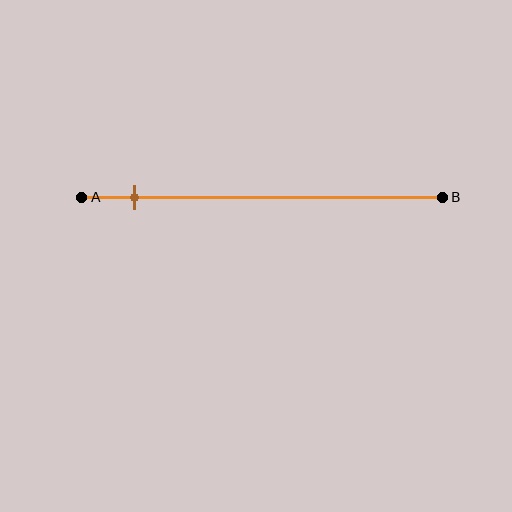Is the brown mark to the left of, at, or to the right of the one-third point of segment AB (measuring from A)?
The brown mark is to the left of the one-third point of segment AB.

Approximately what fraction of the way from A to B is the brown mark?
The brown mark is approximately 15% of the way from A to B.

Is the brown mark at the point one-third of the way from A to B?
No, the mark is at about 15% from A, not at the 33% one-third point.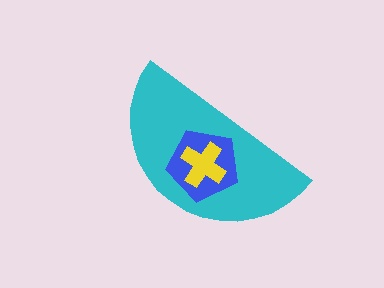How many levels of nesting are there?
3.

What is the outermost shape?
The cyan semicircle.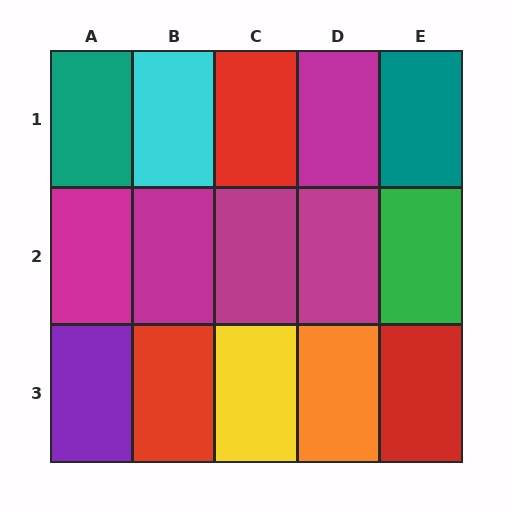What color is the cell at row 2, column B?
Magenta.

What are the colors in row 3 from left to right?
Purple, red, yellow, orange, red.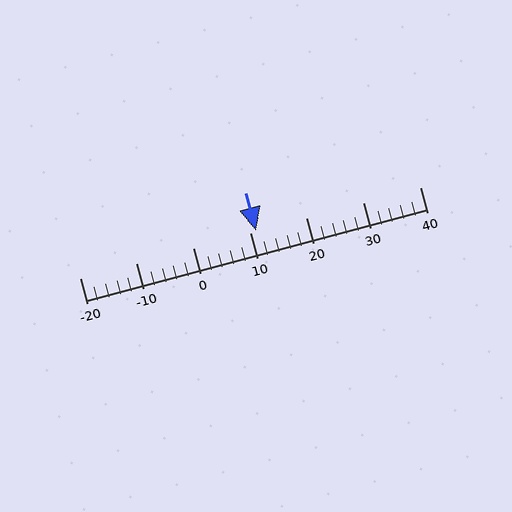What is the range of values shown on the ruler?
The ruler shows values from -20 to 40.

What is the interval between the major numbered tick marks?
The major tick marks are spaced 10 units apart.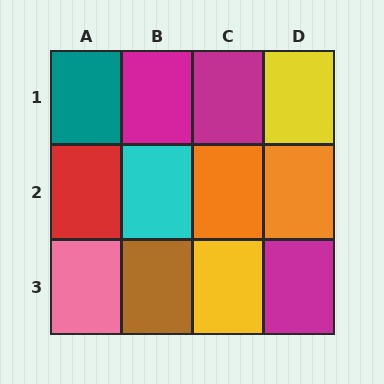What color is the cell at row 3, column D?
Magenta.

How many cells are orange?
2 cells are orange.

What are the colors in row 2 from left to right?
Red, cyan, orange, orange.